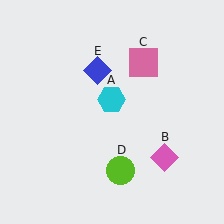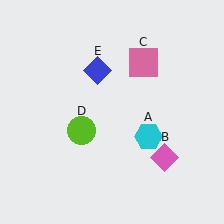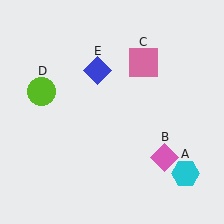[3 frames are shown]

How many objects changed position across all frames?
2 objects changed position: cyan hexagon (object A), lime circle (object D).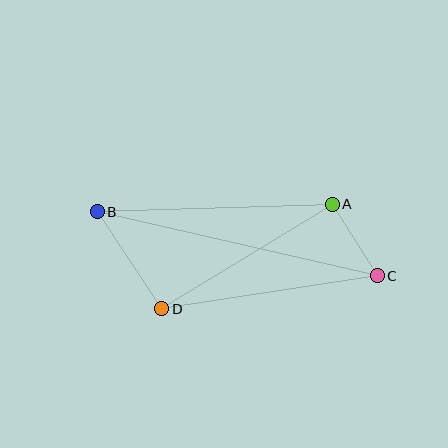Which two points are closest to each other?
Points A and C are closest to each other.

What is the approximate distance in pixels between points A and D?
The distance between A and D is approximately 200 pixels.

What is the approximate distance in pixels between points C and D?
The distance between C and D is approximately 218 pixels.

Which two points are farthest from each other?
Points B and C are farthest from each other.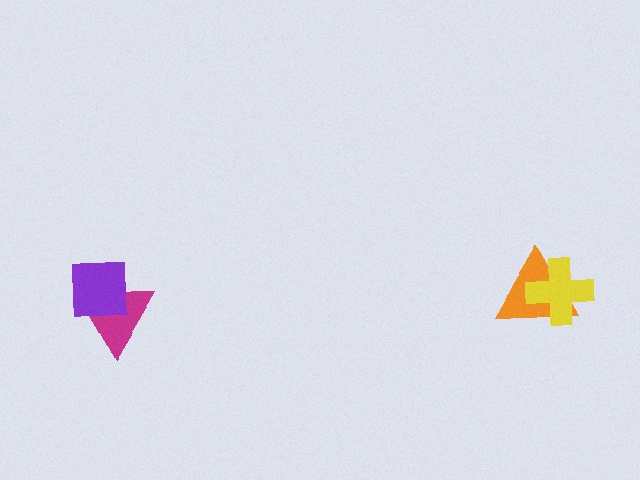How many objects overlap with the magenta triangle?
1 object overlaps with the magenta triangle.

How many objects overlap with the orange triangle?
1 object overlaps with the orange triangle.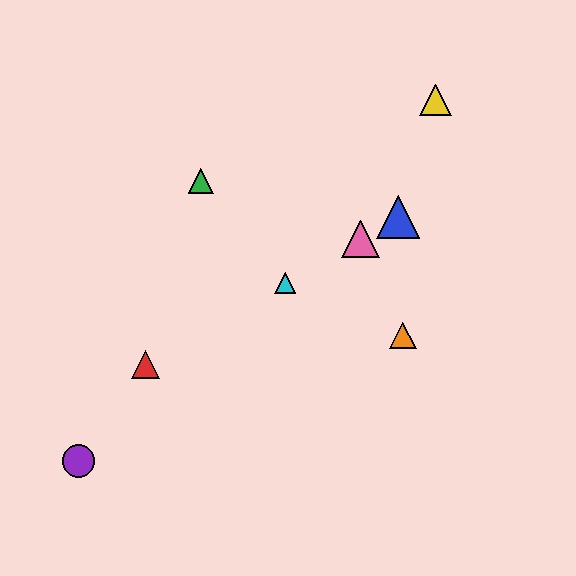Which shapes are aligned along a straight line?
The red triangle, the blue triangle, the cyan triangle, the pink triangle are aligned along a straight line.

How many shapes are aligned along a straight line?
4 shapes (the red triangle, the blue triangle, the cyan triangle, the pink triangle) are aligned along a straight line.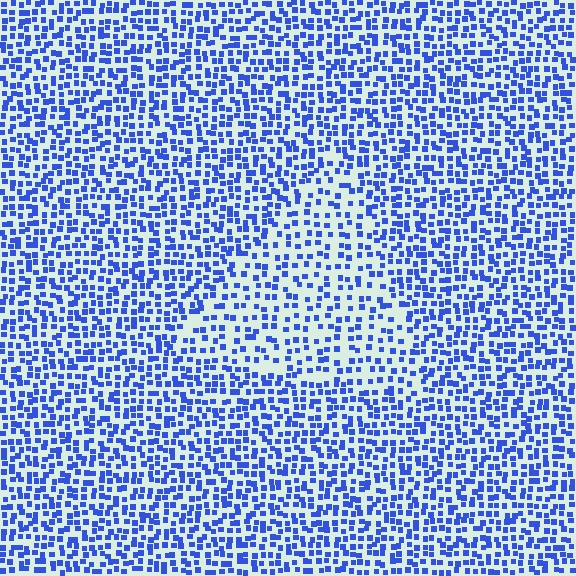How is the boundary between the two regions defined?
The boundary is defined by a change in element density (approximately 1.7x ratio). All elements are the same color, size, and shape.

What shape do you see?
I see a triangle.